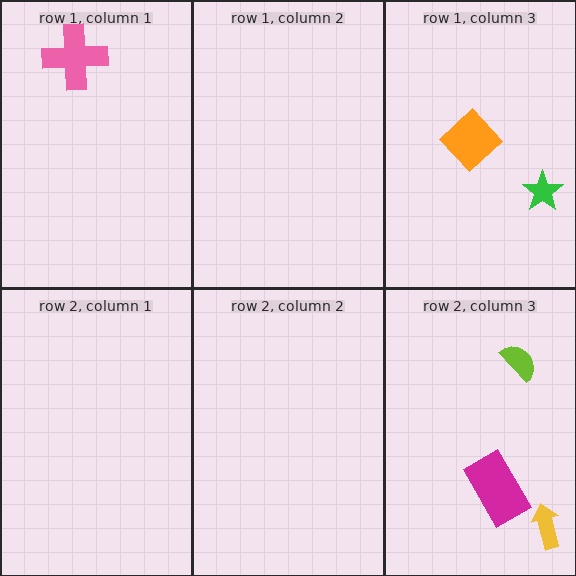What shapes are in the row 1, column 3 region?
The orange diamond, the green star.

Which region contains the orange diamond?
The row 1, column 3 region.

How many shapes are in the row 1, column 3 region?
2.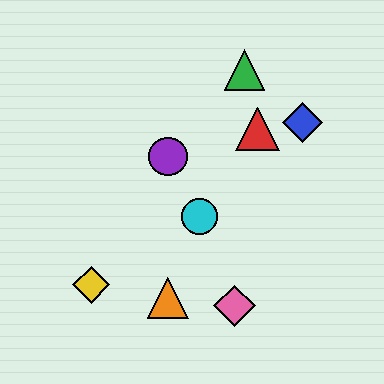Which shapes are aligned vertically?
The purple circle, the orange triangle are aligned vertically.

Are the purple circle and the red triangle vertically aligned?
No, the purple circle is at x≈168 and the red triangle is at x≈258.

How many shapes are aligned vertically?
2 shapes (the purple circle, the orange triangle) are aligned vertically.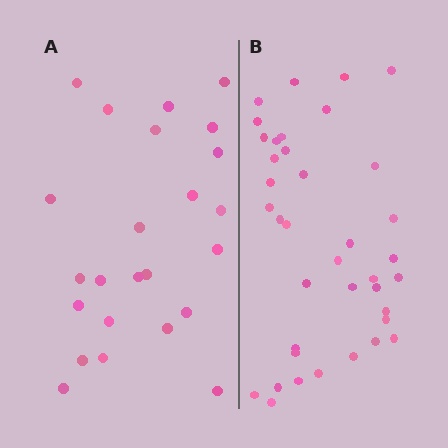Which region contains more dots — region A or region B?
Region B (the right region) has more dots.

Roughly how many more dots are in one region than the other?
Region B has approximately 15 more dots than region A.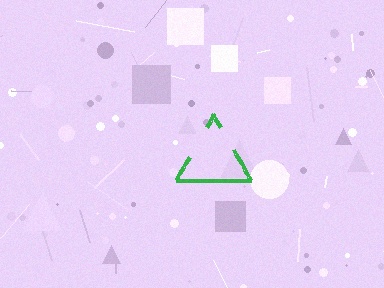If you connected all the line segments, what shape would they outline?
They would outline a triangle.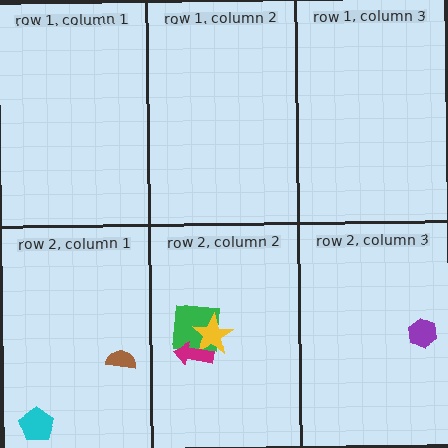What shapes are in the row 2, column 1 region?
The brown semicircle, the cyan pentagon.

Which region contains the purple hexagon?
The row 2, column 3 region.